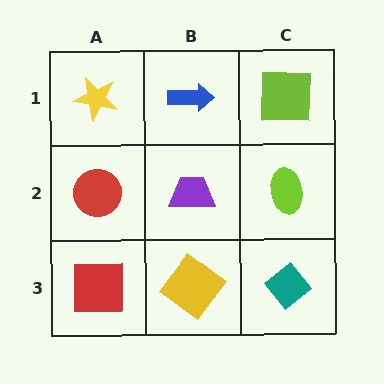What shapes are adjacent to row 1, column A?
A red circle (row 2, column A), a blue arrow (row 1, column B).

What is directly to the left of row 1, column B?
A yellow star.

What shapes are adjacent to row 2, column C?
A lime square (row 1, column C), a teal diamond (row 3, column C), a purple trapezoid (row 2, column B).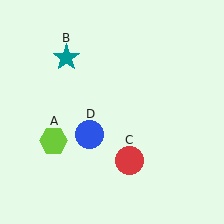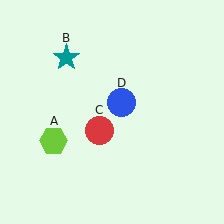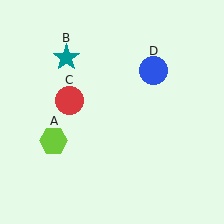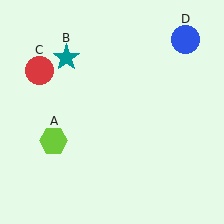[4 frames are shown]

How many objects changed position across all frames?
2 objects changed position: red circle (object C), blue circle (object D).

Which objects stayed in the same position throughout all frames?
Lime hexagon (object A) and teal star (object B) remained stationary.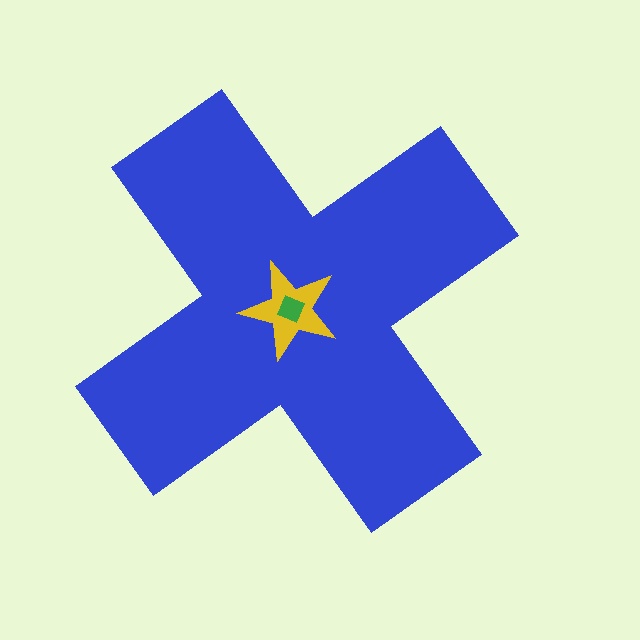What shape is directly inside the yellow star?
The green diamond.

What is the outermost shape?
The blue cross.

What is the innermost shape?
The green diamond.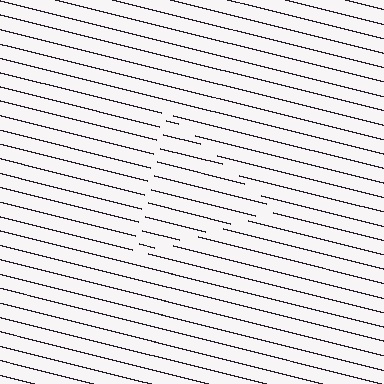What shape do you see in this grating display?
An illusory triangle. The interior of the shape contains the same grating, shifted by half a period — the contour is defined by the phase discontinuity where line-ends from the inner and outer gratings abut.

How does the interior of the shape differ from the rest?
The interior of the shape contains the same grating, shifted by half a period — the contour is defined by the phase discontinuity where line-ends from the inner and outer gratings abut.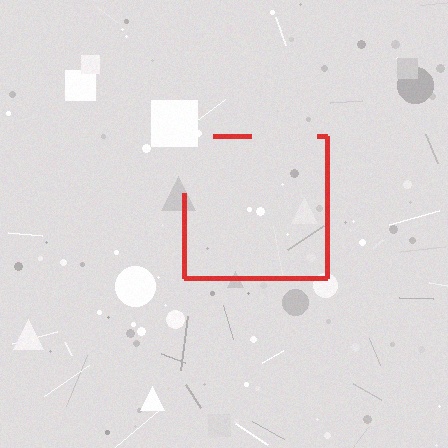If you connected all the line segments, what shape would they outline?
They would outline a square.